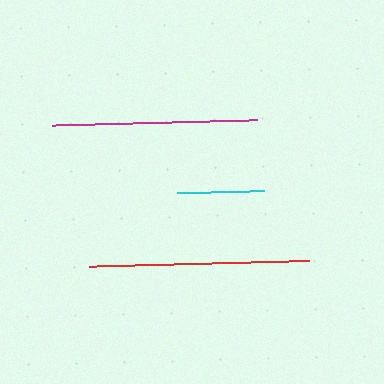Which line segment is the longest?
The red line is the longest at approximately 220 pixels.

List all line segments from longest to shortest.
From longest to shortest: red, magenta, cyan.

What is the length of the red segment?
The red segment is approximately 220 pixels long.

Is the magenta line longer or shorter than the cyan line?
The magenta line is longer than the cyan line.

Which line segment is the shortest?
The cyan line is the shortest at approximately 87 pixels.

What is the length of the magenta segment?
The magenta segment is approximately 204 pixels long.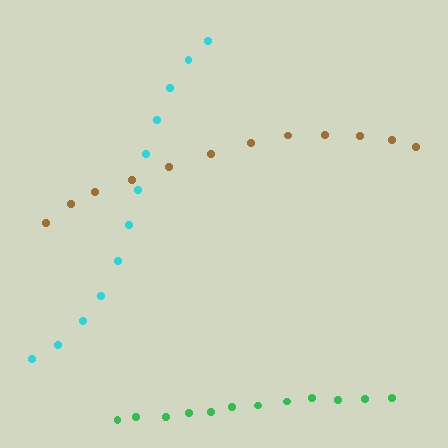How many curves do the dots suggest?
There are 3 distinct paths.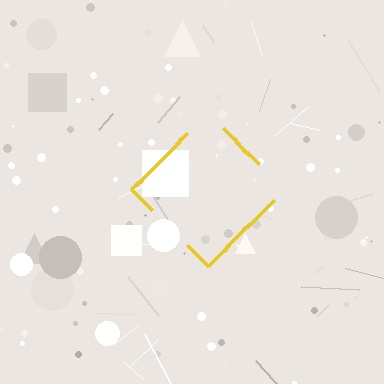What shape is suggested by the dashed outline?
The dashed outline suggests a diamond.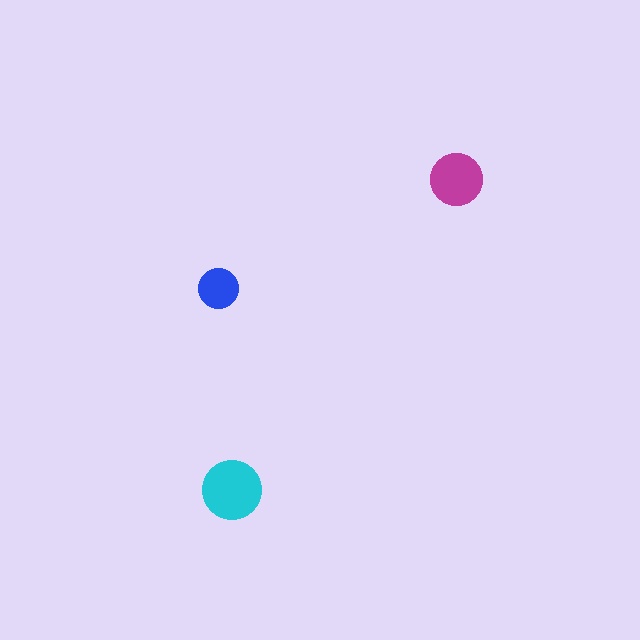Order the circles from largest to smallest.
the cyan one, the magenta one, the blue one.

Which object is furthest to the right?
The magenta circle is rightmost.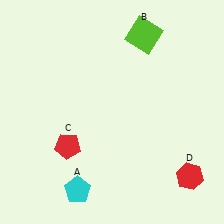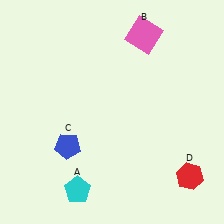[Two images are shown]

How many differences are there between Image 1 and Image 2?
There are 2 differences between the two images.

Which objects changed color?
B changed from lime to pink. C changed from red to blue.